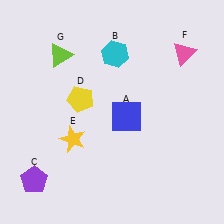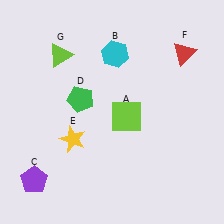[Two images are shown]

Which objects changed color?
A changed from blue to lime. D changed from yellow to green. F changed from pink to red.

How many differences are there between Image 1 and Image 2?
There are 3 differences between the two images.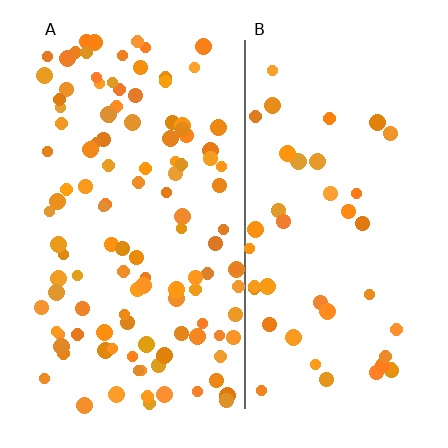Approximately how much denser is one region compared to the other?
Approximately 2.7× — region A over region B.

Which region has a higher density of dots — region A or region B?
A (the left).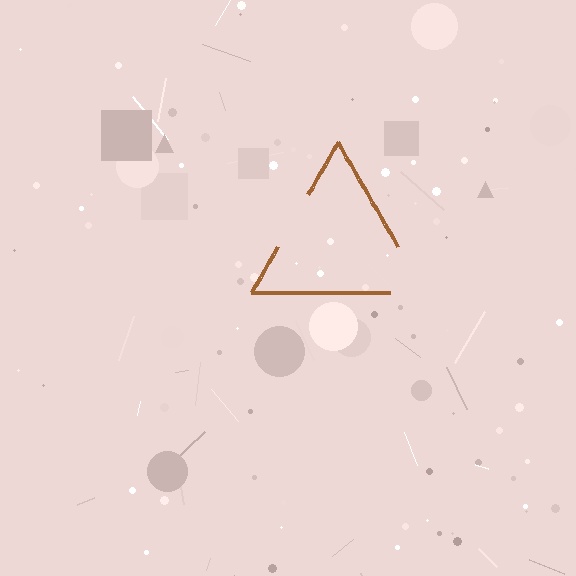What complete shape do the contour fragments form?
The contour fragments form a triangle.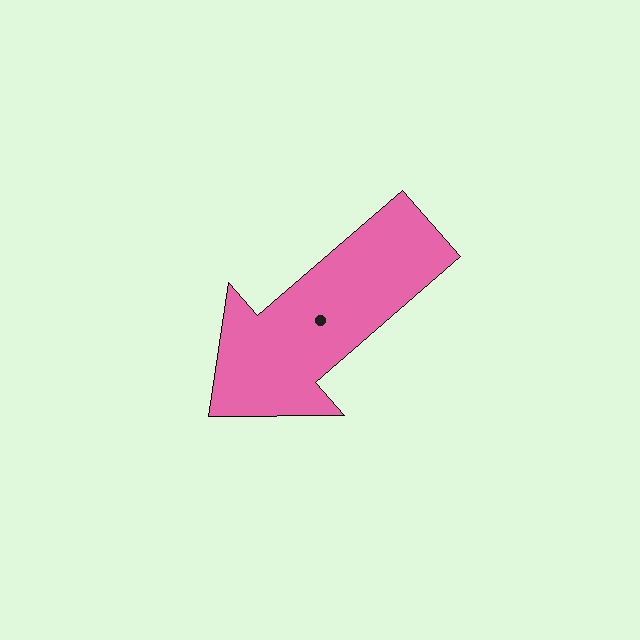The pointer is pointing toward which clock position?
Roughly 8 o'clock.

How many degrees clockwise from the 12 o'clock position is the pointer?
Approximately 229 degrees.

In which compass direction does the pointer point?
Southwest.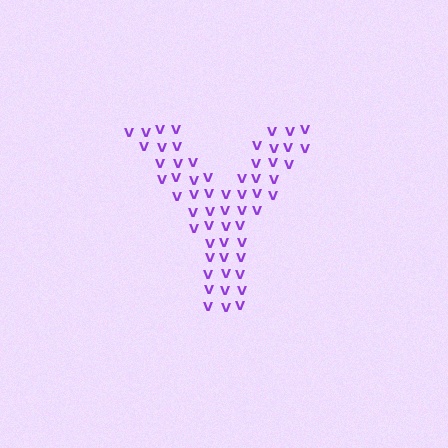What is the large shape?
The large shape is the letter Y.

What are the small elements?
The small elements are letter V's.